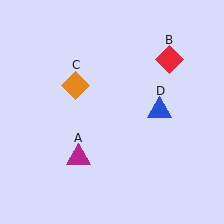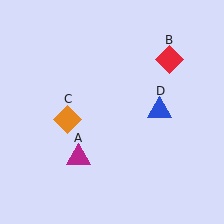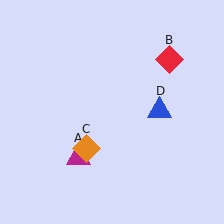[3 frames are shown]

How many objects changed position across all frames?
1 object changed position: orange diamond (object C).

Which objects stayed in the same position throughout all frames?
Magenta triangle (object A) and red diamond (object B) and blue triangle (object D) remained stationary.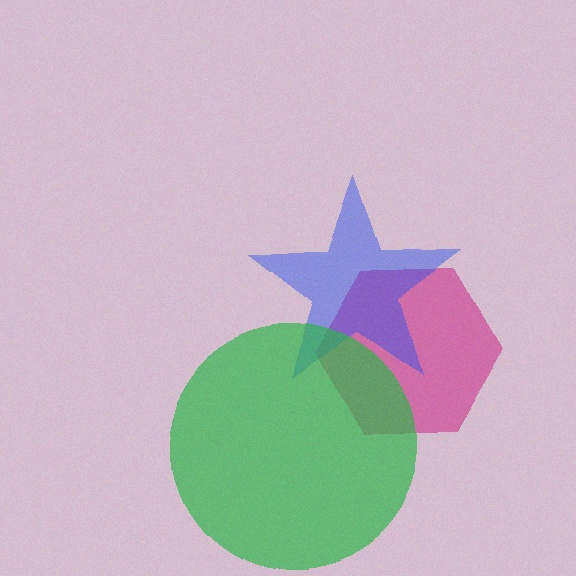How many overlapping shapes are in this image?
There are 3 overlapping shapes in the image.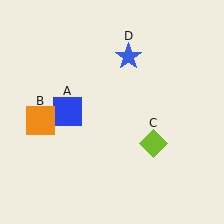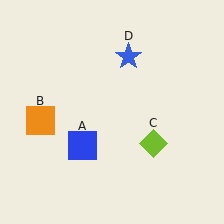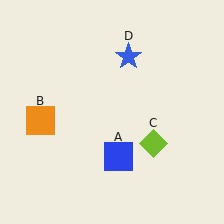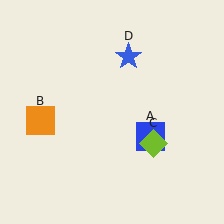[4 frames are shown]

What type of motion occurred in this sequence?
The blue square (object A) rotated counterclockwise around the center of the scene.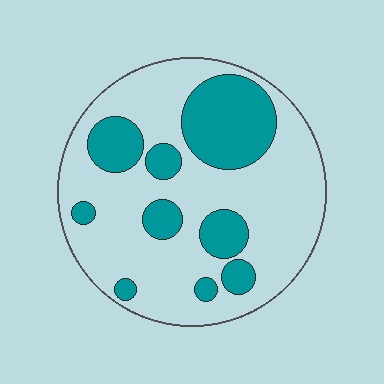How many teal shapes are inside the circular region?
9.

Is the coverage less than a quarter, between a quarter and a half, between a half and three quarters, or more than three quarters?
Between a quarter and a half.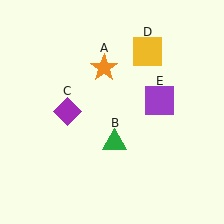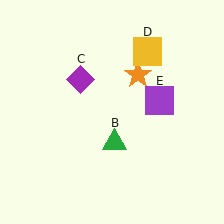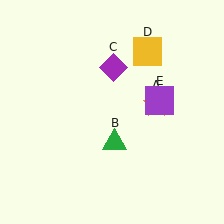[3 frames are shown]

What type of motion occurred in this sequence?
The orange star (object A), purple diamond (object C) rotated clockwise around the center of the scene.